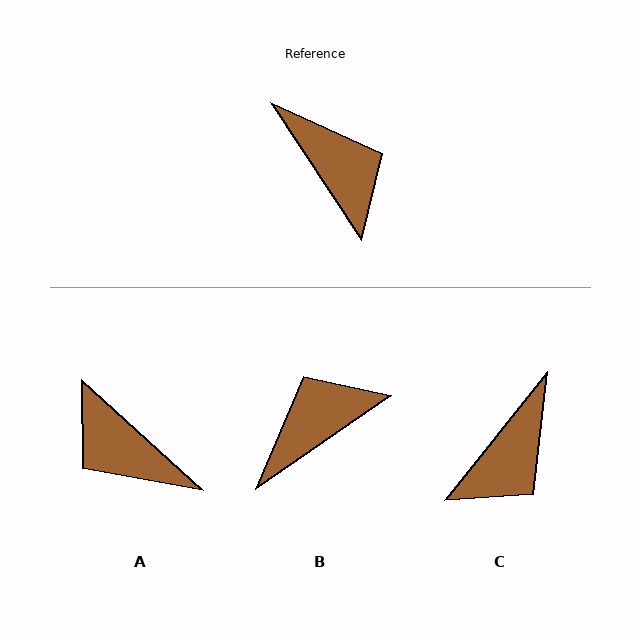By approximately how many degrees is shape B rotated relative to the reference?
Approximately 91 degrees counter-clockwise.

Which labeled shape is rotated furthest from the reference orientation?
A, about 166 degrees away.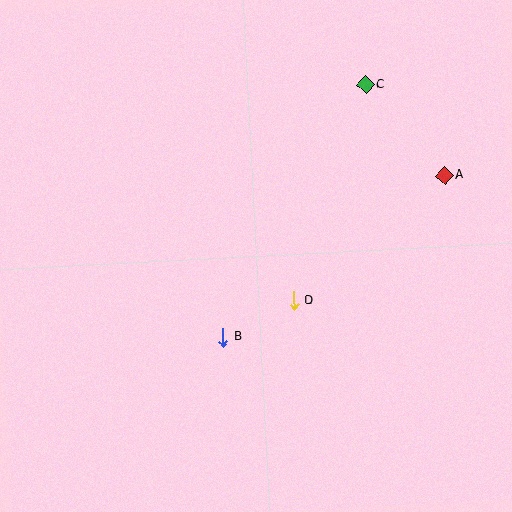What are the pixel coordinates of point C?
Point C is at (366, 85).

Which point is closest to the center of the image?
Point D at (294, 301) is closest to the center.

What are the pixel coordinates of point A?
Point A is at (445, 175).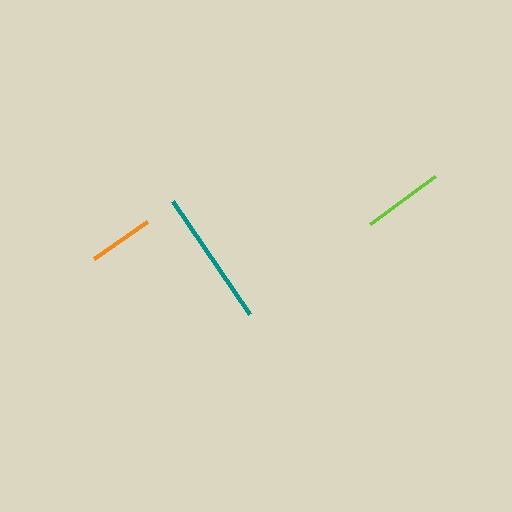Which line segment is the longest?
The teal line is the longest at approximately 136 pixels.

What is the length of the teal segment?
The teal segment is approximately 136 pixels long.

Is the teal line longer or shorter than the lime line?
The teal line is longer than the lime line.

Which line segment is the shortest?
The orange line is the shortest at approximately 65 pixels.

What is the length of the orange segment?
The orange segment is approximately 65 pixels long.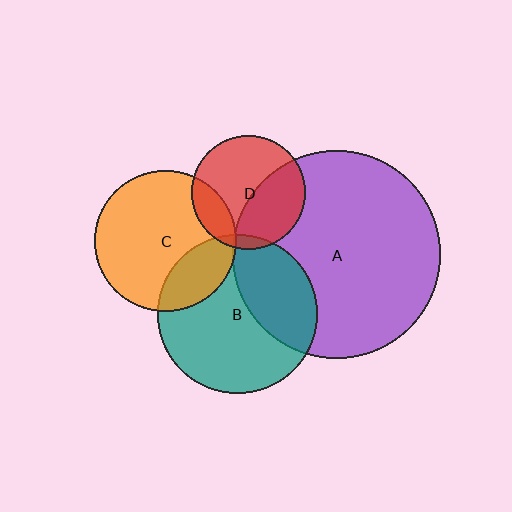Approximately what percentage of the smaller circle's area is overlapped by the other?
Approximately 5%.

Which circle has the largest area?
Circle A (purple).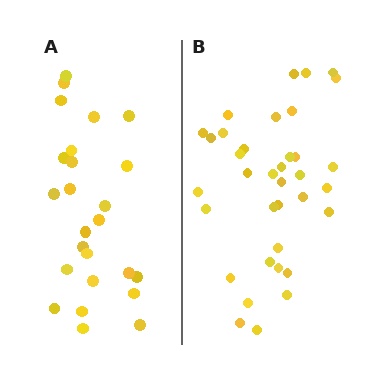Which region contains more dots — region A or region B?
Region B (the right region) has more dots.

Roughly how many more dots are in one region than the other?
Region B has roughly 12 or so more dots than region A.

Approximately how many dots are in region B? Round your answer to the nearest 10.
About 40 dots. (The exact count is 36, which rounds to 40.)